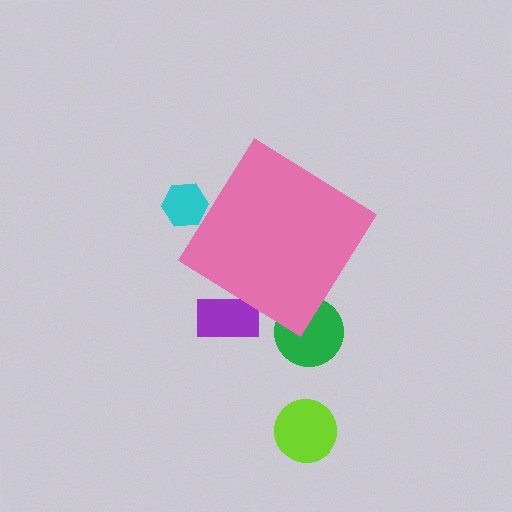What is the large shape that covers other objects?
A pink diamond.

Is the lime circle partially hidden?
No, the lime circle is fully visible.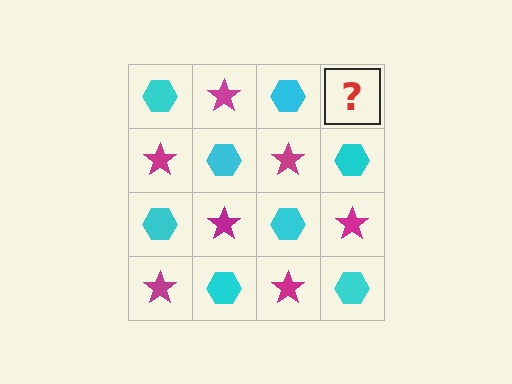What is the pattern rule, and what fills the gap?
The rule is that it alternates cyan hexagon and magenta star in a checkerboard pattern. The gap should be filled with a magenta star.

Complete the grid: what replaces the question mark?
The question mark should be replaced with a magenta star.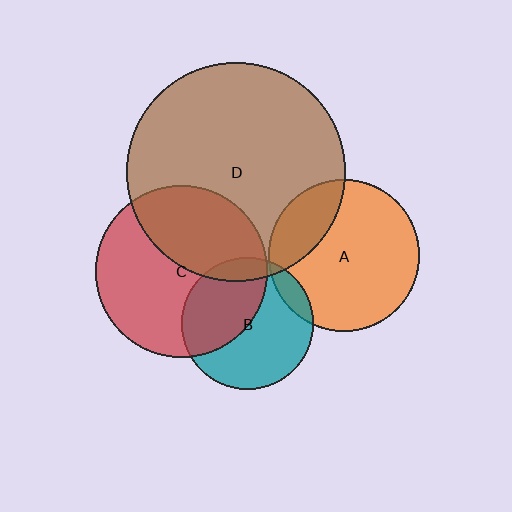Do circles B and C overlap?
Yes.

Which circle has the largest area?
Circle D (brown).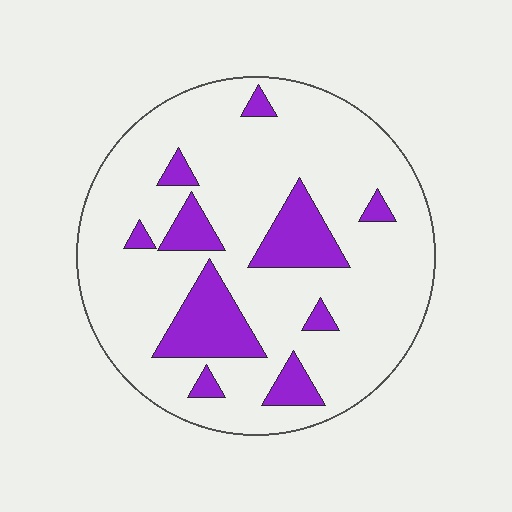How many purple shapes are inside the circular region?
10.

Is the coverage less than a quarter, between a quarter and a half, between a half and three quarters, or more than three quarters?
Less than a quarter.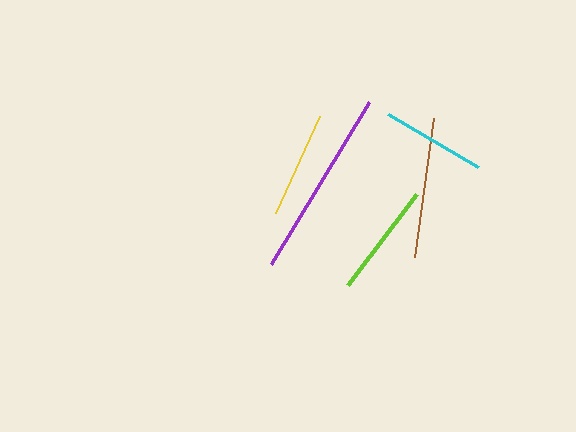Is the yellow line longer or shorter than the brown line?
The brown line is longer than the yellow line.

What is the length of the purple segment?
The purple segment is approximately 190 pixels long.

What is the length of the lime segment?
The lime segment is approximately 114 pixels long.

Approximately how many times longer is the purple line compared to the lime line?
The purple line is approximately 1.7 times the length of the lime line.